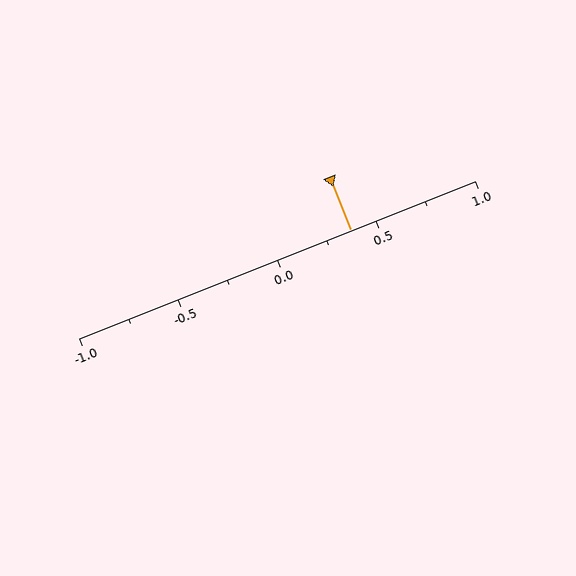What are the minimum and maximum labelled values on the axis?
The axis runs from -1.0 to 1.0.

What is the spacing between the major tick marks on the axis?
The major ticks are spaced 0.5 apart.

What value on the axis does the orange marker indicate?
The marker indicates approximately 0.38.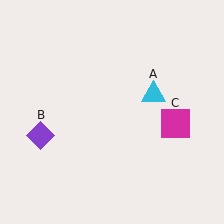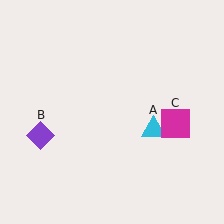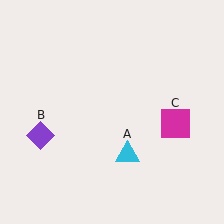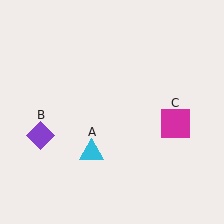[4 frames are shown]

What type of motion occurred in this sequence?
The cyan triangle (object A) rotated clockwise around the center of the scene.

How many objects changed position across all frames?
1 object changed position: cyan triangle (object A).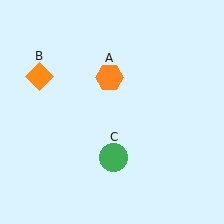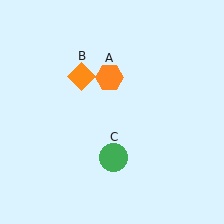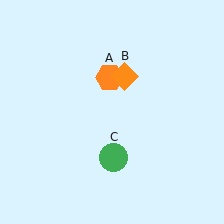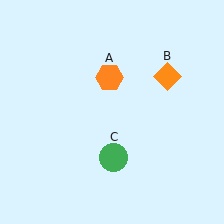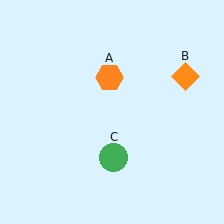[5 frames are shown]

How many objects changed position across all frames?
1 object changed position: orange diamond (object B).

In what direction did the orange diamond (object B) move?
The orange diamond (object B) moved right.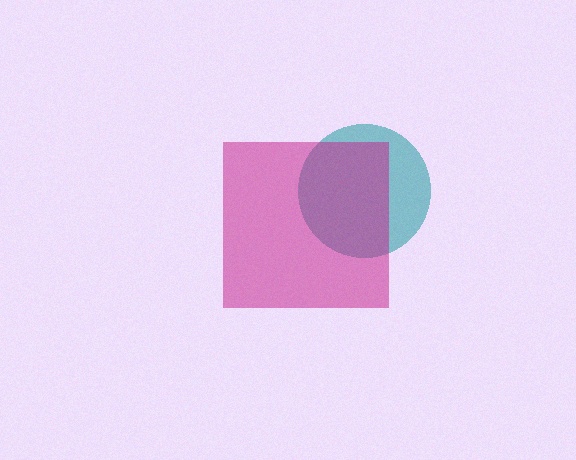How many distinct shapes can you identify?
There are 2 distinct shapes: a teal circle, a magenta square.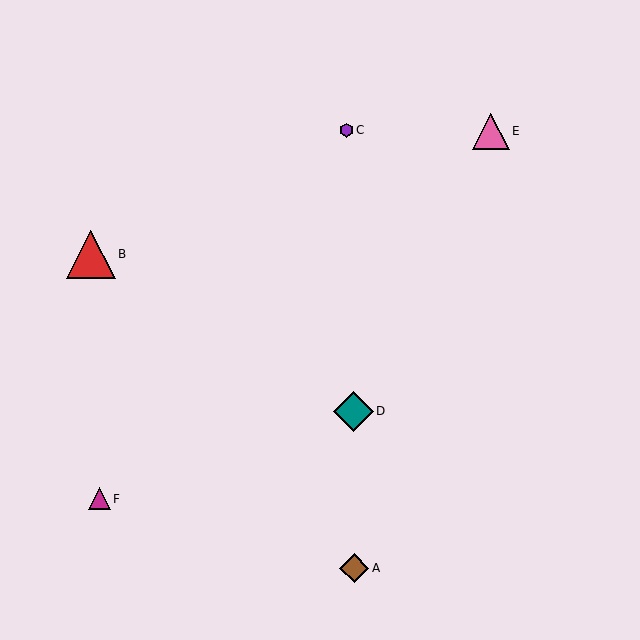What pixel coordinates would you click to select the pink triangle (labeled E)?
Click at (491, 131) to select the pink triangle E.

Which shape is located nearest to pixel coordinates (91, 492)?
The magenta triangle (labeled F) at (100, 499) is nearest to that location.